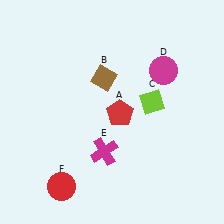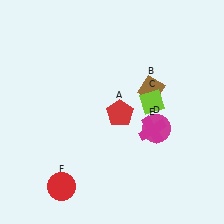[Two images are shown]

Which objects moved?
The objects that moved are: the brown diamond (B), the magenta circle (D), the magenta cross (E).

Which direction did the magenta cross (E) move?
The magenta cross (E) moved right.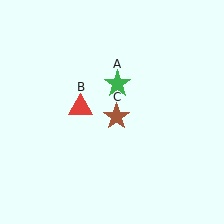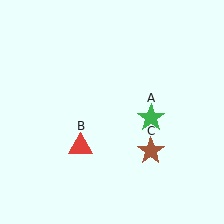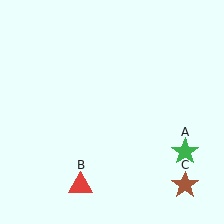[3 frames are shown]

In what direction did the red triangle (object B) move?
The red triangle (object B) moved down.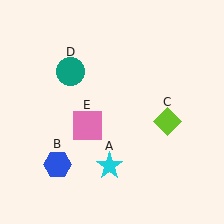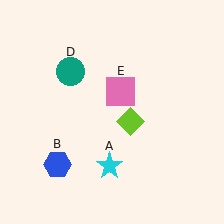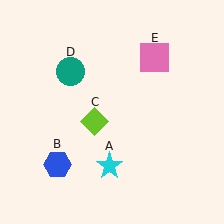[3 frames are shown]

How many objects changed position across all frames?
2 objects changed position: lime diamond (object C), pink square (object E).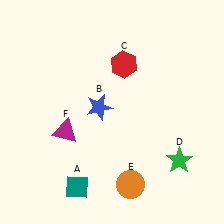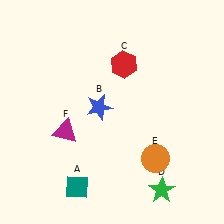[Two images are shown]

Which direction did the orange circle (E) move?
The orange circle (E) moved up.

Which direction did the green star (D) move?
The green star (D) moved down.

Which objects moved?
The objects that moved are: the green star (D), the orange circle (E).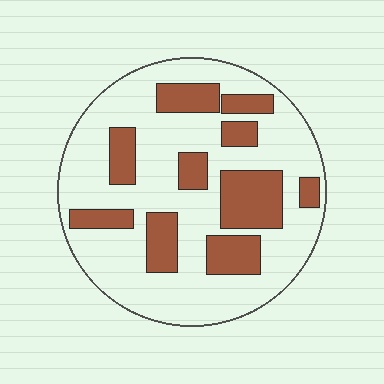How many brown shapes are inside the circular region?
10.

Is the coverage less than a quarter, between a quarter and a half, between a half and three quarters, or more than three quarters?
Between a quarter and a half.